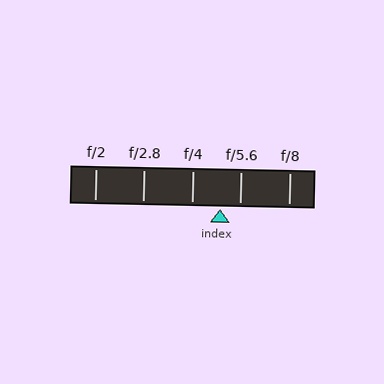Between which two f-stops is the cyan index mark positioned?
The index mark is between f/4 and f/5.6.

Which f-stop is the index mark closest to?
The index mark is closest to f/5.6.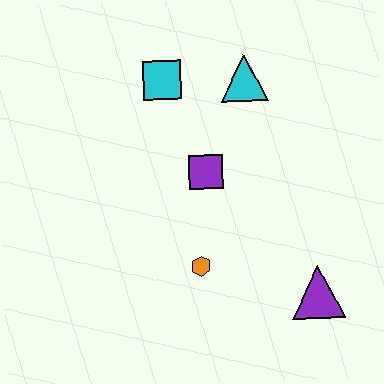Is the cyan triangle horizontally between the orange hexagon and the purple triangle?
Yes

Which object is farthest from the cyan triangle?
The purple triangle is farthest from the cyan triangle.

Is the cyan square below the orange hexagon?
No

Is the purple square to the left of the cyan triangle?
Yes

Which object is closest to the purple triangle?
The orange hexagon is closest to the purple triangle.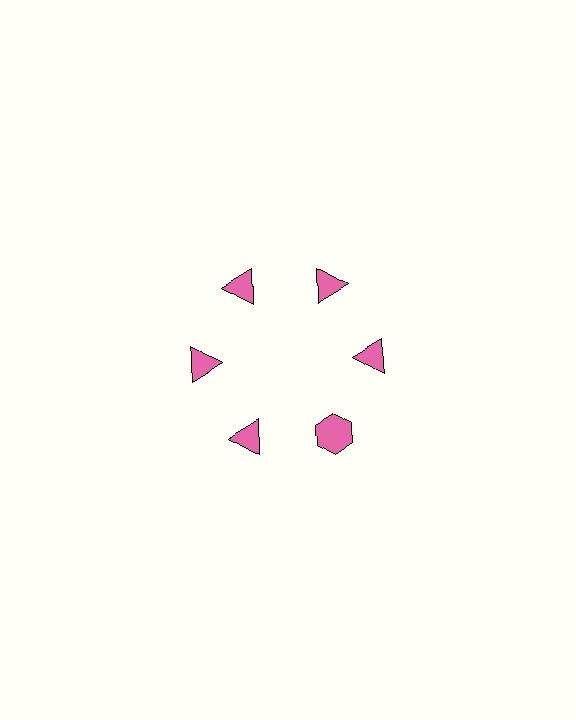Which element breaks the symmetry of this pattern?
The pink hexagon at roughly the 5 o'clock position breaks the symmetry. All other shapes are pink triangles.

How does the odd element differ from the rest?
It has a different shape: hexagon instead of triangle.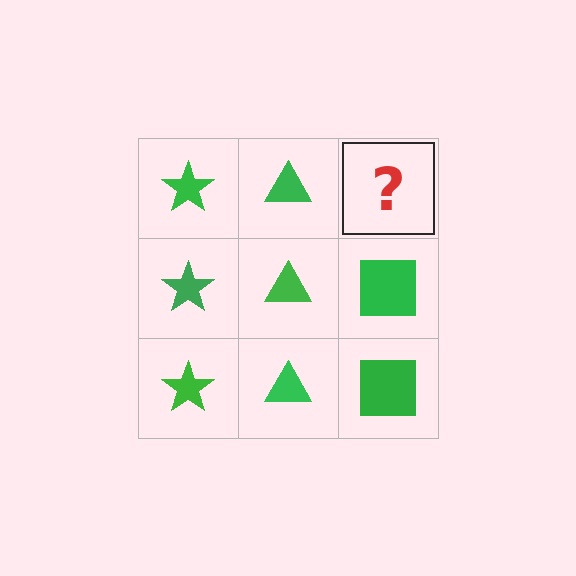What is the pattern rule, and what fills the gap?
The rule is that each column has a consistent shape. The gap should be filled with a green square.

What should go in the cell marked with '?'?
The missing cell should contain a green square.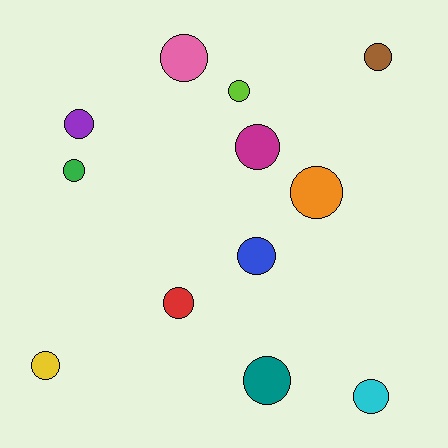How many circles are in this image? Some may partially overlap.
There are 12 circles.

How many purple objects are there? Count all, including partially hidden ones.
There is 1 purple object.